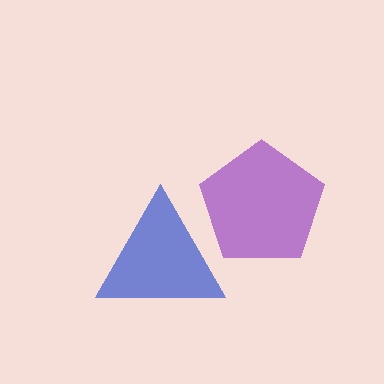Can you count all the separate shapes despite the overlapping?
Yes, there are 2 separate shapes.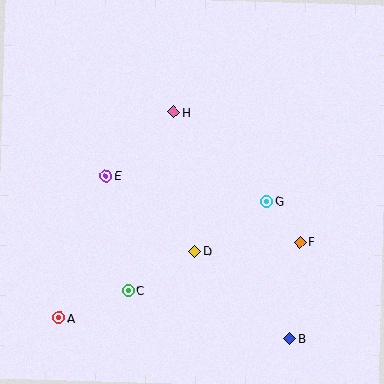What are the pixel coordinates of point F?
Point F is at (300, 242).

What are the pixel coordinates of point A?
Point A is at (59, 318).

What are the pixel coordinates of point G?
Point G is at (267, 201).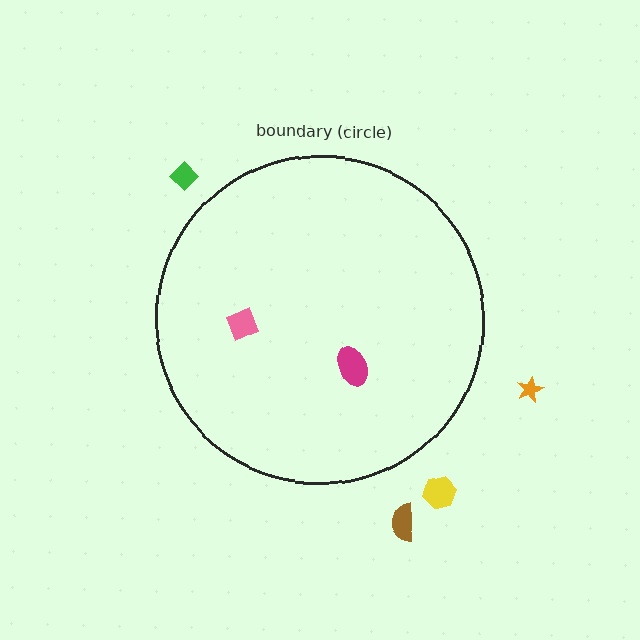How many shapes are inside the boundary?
2 inside, 4 outside.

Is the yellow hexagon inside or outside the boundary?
Outside.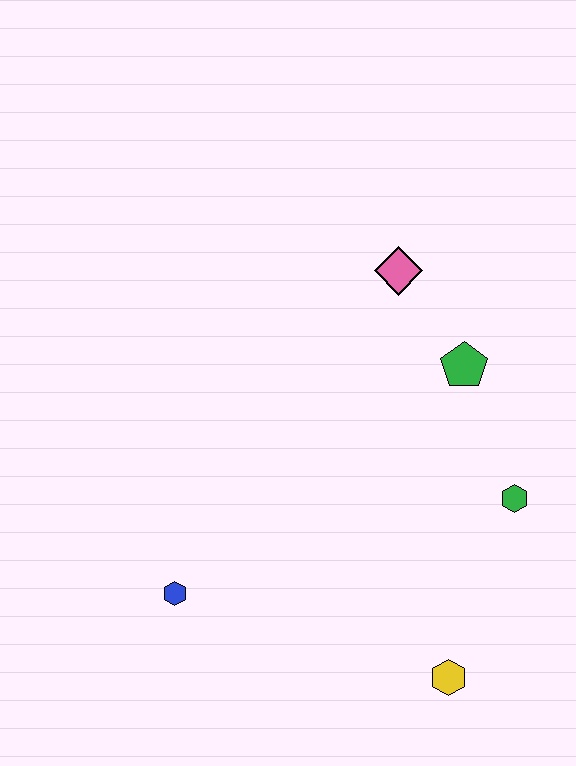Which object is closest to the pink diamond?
The green pentagon is closest to the pink diamond.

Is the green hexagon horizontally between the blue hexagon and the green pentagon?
No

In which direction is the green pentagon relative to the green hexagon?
The green pentagon is above the green hexagon.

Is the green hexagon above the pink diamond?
No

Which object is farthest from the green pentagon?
The blue hexagon is farthest from the green pentagon.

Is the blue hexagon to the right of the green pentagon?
No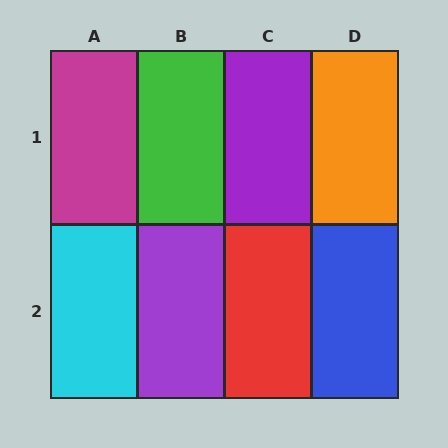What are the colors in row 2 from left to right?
Cyan, purple, red, blue.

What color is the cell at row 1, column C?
Purple.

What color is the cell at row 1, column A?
Magenta.